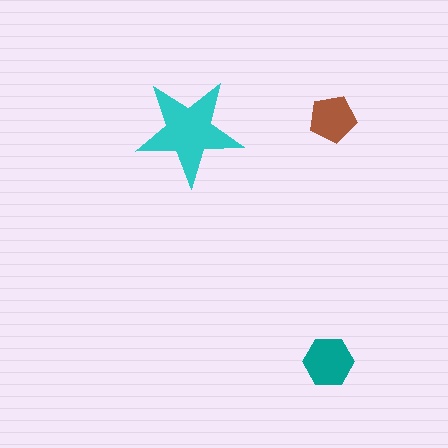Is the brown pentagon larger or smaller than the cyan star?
Smaller.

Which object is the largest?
The cyan star.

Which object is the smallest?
The brown pentagon.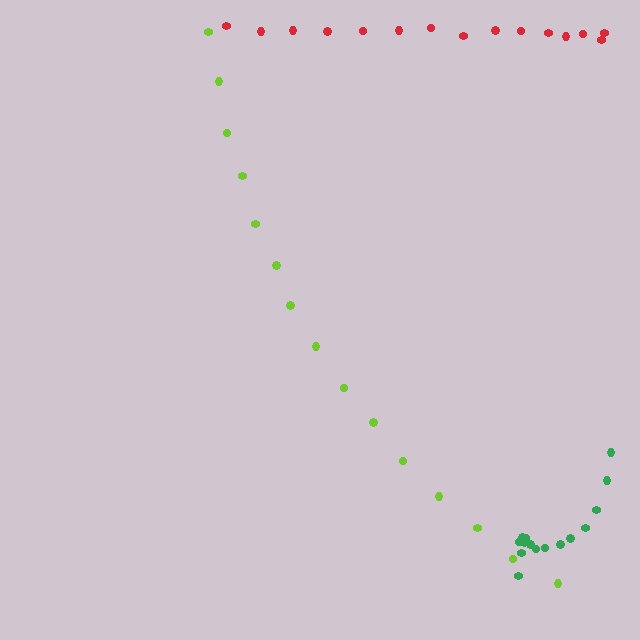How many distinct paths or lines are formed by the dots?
There are 3 distinct paths.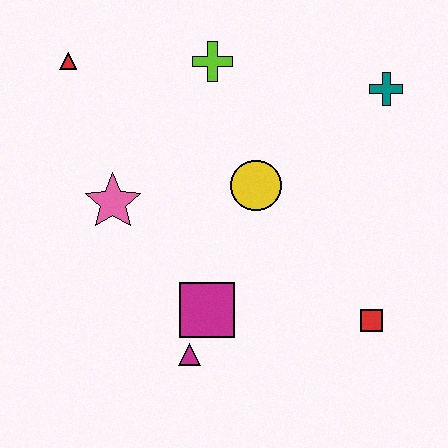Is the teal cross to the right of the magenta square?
Yes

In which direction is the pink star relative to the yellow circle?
The pink star is to the left of the yellow circle.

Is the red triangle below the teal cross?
No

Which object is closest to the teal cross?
The yellow circle is closest to the teal cross.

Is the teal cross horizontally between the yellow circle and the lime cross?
No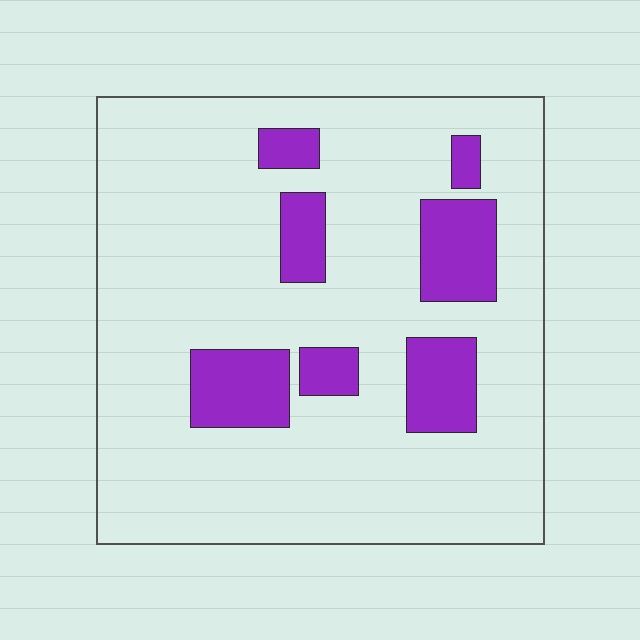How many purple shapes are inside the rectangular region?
7.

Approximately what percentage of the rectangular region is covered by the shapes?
Approximately 15%.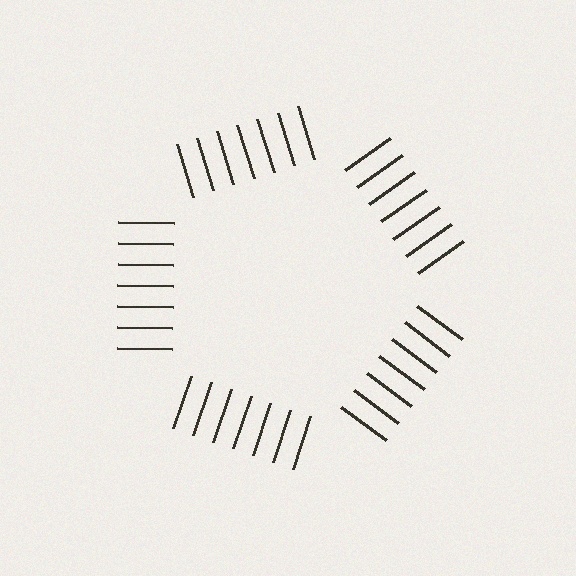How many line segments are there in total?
35 — 7 along each of the 5 edges.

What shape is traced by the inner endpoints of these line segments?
An illusory pentagon — the line segments terminate on its edges but no continuous stroke is drawn.